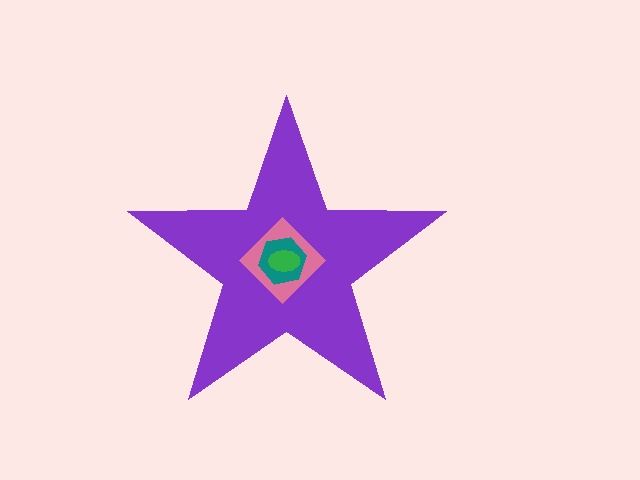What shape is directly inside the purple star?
The pink diamond.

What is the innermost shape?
The green ellipse.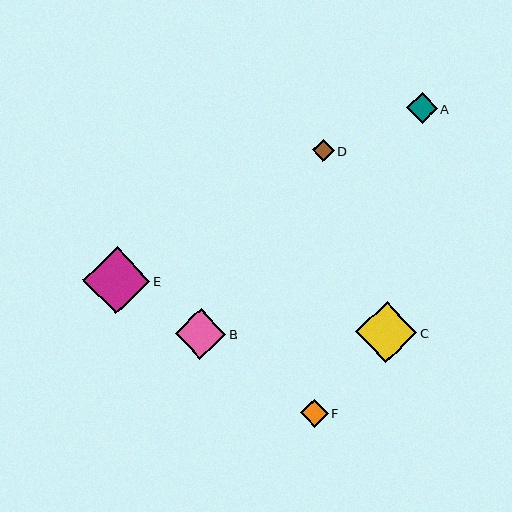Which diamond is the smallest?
Diamond D is the smallest with a size of approximately 22 pixels.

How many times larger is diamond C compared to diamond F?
Diamond C is approximately 2.2 times the size of diamond F.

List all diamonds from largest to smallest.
From largest to smallest: E, C, B, A, F, D.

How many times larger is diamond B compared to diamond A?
Diamond B is approximately 1.7 times the size of diamond A.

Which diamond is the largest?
Diamond E is the largest with a size of approximately 67 pixels.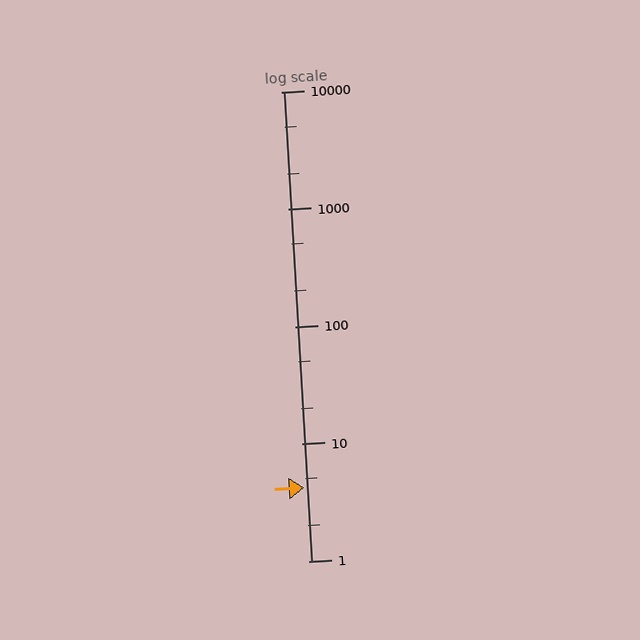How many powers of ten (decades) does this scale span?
The scale spans 4 decades, from 1 to 10000.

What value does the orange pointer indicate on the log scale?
The pointer indicates approximately 4.2.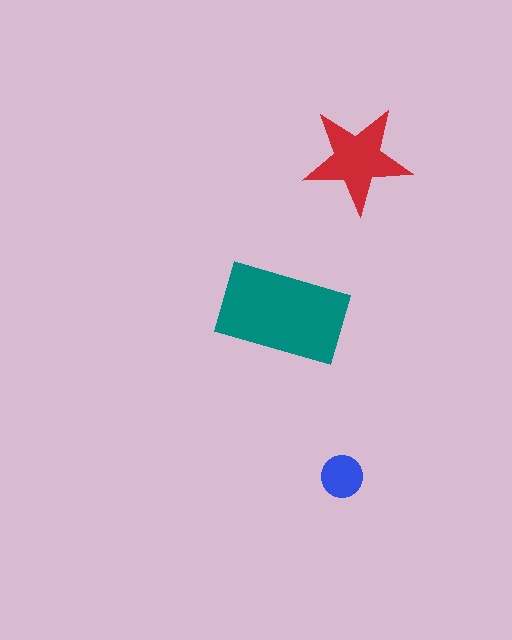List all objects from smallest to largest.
The blue circle, the red star, the teal rectangle.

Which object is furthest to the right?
The red star is rightmost.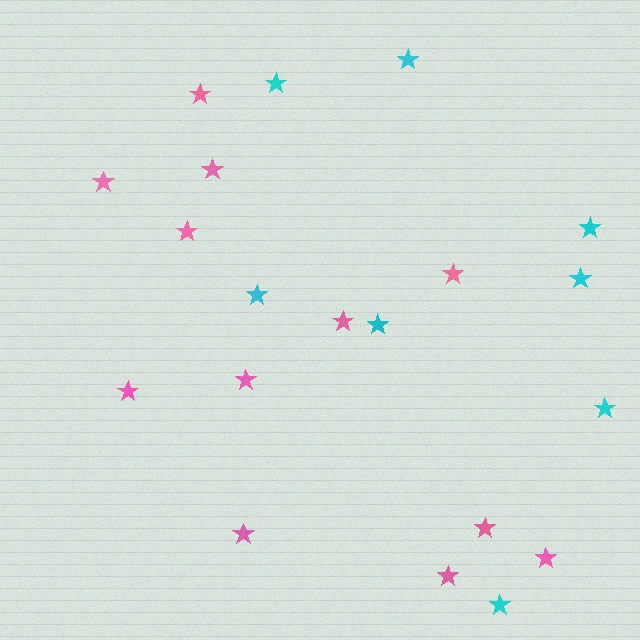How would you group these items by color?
There are 2 groups: one group of pink stars (12) and one group of cyan stars (8).